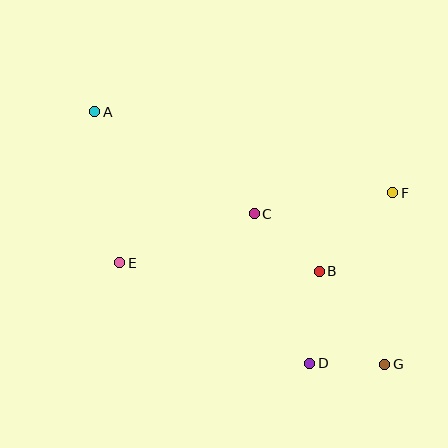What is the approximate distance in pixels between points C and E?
The distance between C and E is approximately 143 pixels.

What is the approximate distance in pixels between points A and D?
The distance between A and D is approximately 331 pixels.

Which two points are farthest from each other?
Points A and G are farthest from each other.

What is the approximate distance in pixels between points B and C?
The distance between B and C is approximately 87 pixels.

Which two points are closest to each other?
Points D and G are closest to each other.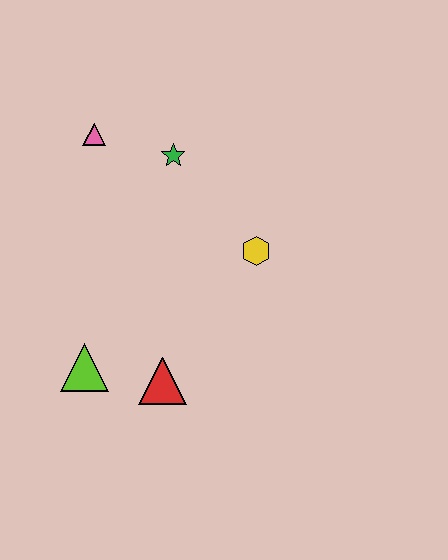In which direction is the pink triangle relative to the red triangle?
The pink triangle is above the red triangle.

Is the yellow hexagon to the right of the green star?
Yes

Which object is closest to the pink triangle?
The green star is closest to the pink triangle.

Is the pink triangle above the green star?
Yes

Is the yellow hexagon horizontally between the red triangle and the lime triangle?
No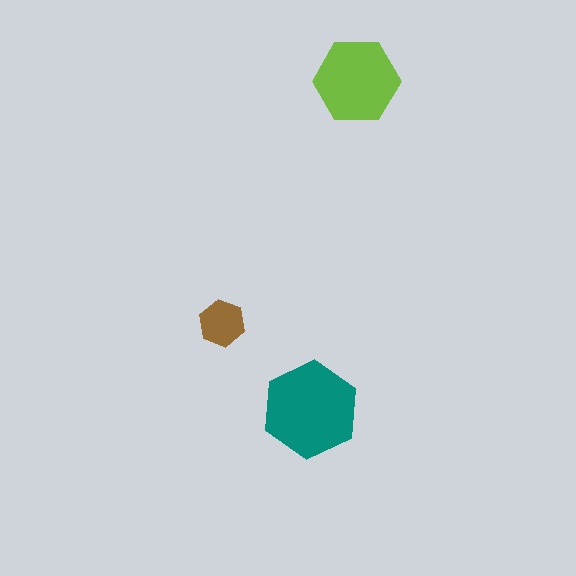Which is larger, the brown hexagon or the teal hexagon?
The teal one.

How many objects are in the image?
There are 3 objects in the image.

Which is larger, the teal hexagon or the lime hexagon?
The teal one.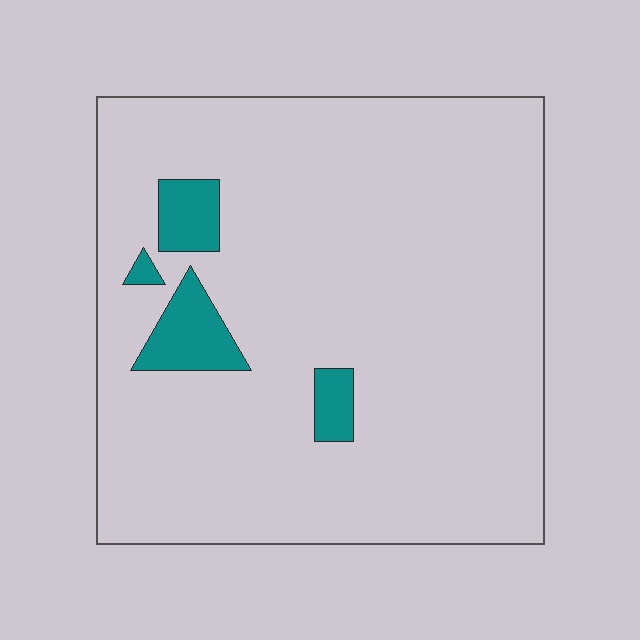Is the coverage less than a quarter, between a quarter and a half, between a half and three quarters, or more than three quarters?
Less than a quarter.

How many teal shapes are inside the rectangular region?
4.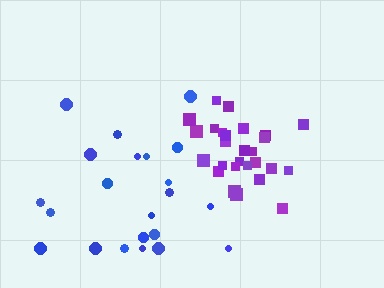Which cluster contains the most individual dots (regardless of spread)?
Purple (27).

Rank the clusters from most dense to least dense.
purple, blue.